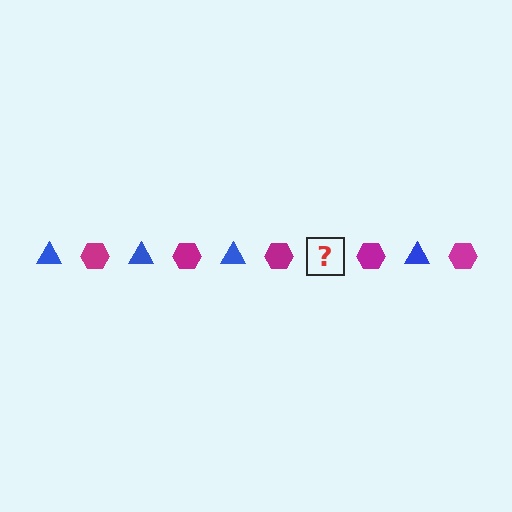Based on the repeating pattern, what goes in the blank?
The blank should be a blue triangle.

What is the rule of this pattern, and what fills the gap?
The rule is that the pattern alternates between blue triangle and magenta hexagon. The gap should be filled with a blue triangle.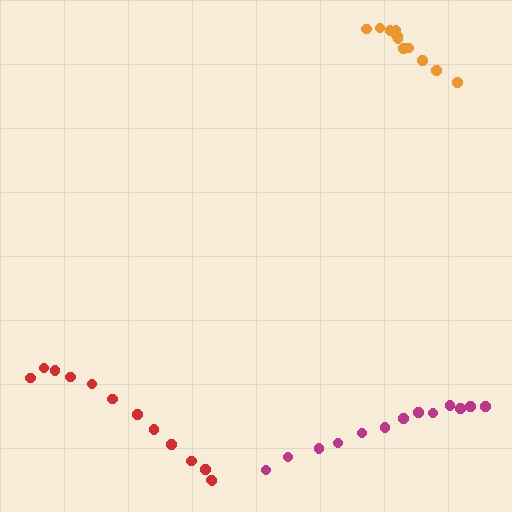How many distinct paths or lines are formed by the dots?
There are 3 distinct paths.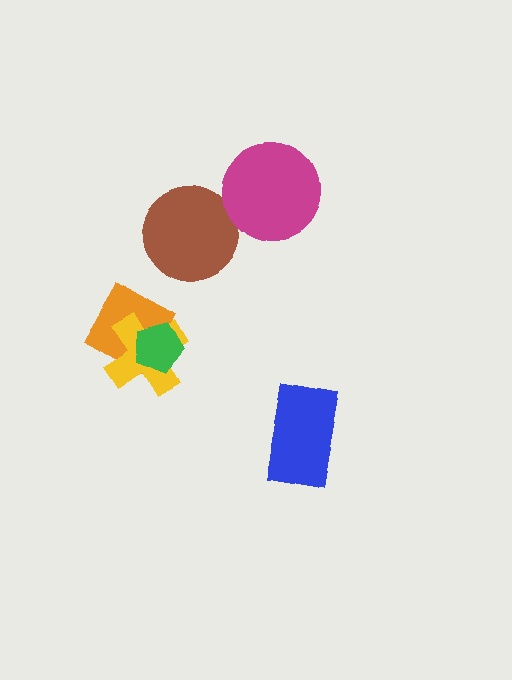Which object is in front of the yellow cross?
The green pentagon is in front of the yellow cross.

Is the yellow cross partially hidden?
Yes, it is partially covered by another shape.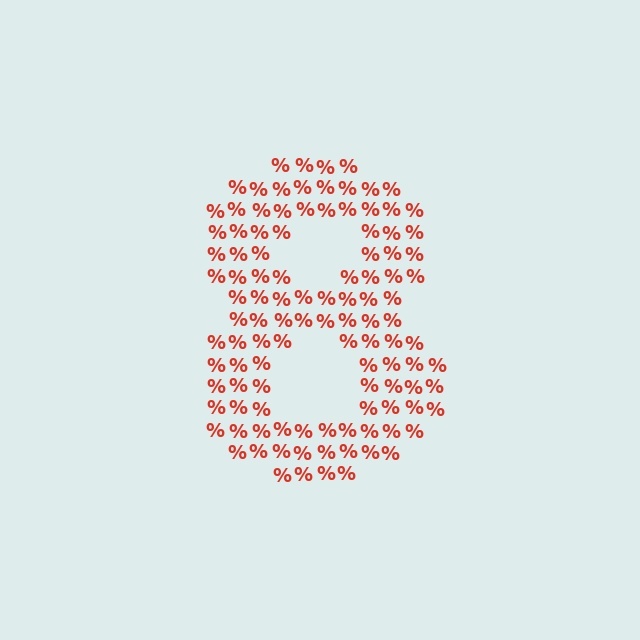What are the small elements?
The small elements are percent signs.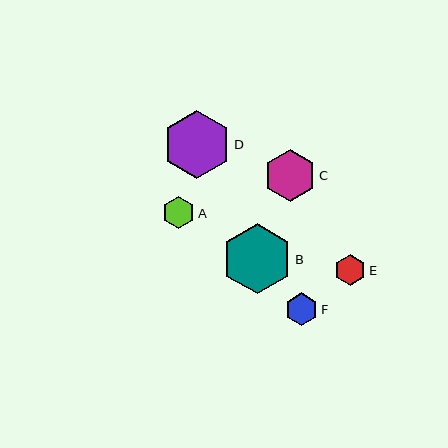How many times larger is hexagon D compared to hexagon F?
Hexagon D is approximately 2.1 times the size of hexagon F.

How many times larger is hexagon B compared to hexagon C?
Hexagon B is approximately 1.3 times the size of hexagon C.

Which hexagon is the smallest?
Hexagon E is the smallest with a size of approximately 31 pixels.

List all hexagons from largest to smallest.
From largest to smallest: B, D, C, A, F, E.